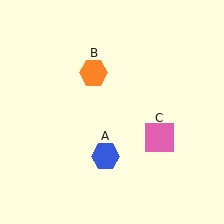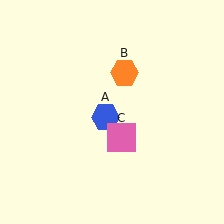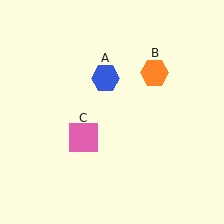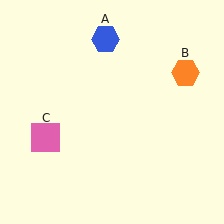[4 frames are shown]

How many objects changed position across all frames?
3 objects changed position: blue hexagon (object A), orange hexagon (object B), pink square (object C).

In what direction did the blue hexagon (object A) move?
The blue hexagon (object A) moved up.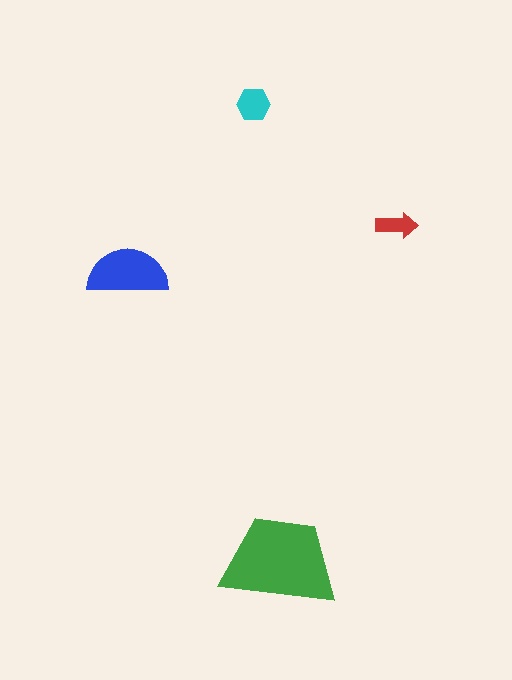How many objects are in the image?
There are 4 objects in the image.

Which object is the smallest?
The red arrow.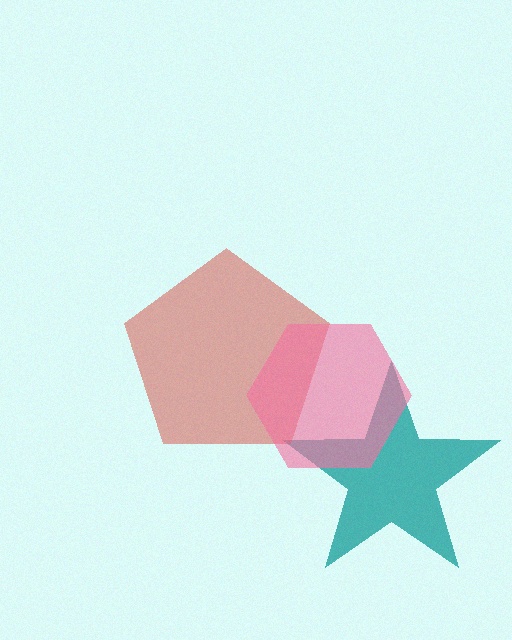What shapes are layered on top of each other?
The layered shapes are: a teal star, a red pentagon, a pink hexagon.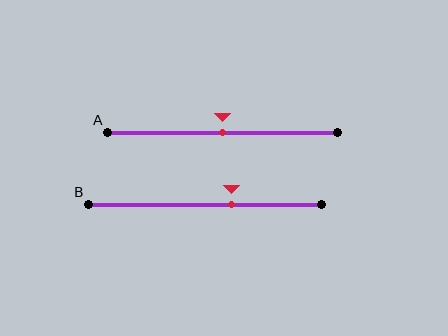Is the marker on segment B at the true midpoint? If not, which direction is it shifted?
No, the marker on segment B is shifted to the right by about 11% of the segment length.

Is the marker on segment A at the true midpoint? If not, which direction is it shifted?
Yes, the marker on segment A is at the true midpoint.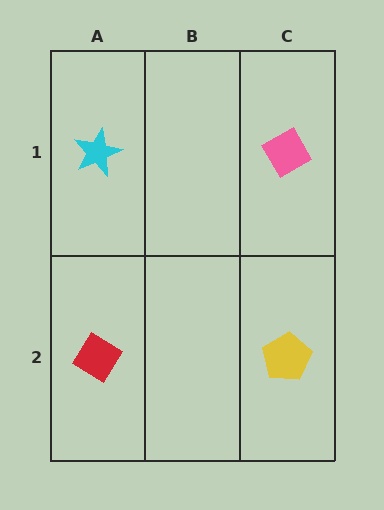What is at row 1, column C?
A pink diamond.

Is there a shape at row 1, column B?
No, that cell is empty.